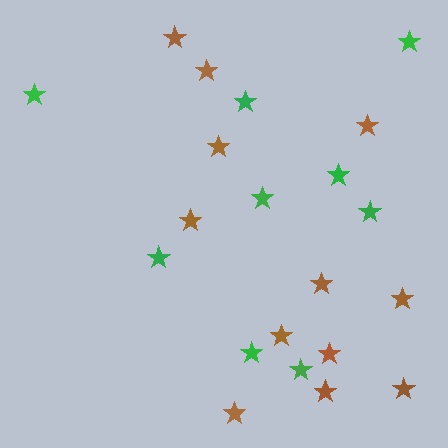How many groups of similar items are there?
There are 2 groups: one group of green stars (9) and one group of brown stars (12).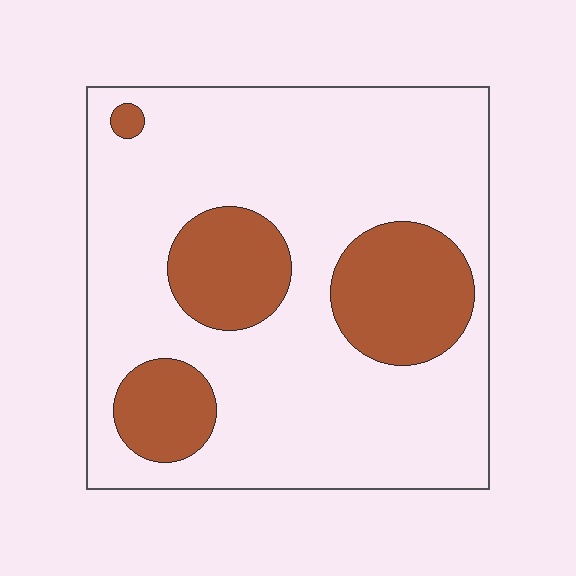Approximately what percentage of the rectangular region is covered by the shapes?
Approximately 25%.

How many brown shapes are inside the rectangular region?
4.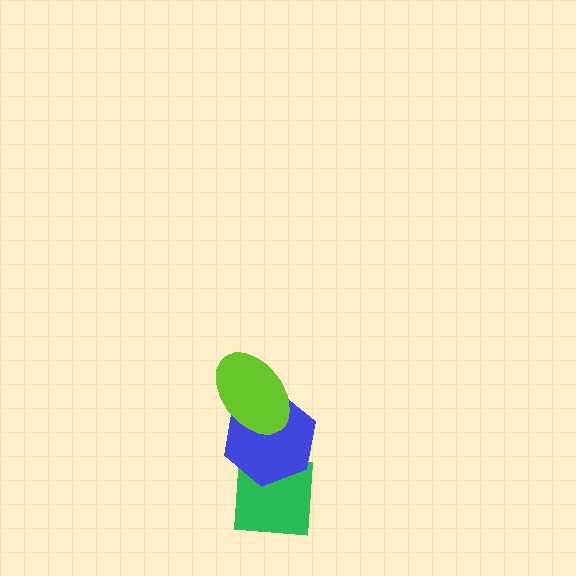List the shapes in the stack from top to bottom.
From top to bottom: the lime ellipse, the blue hexagon, the green square.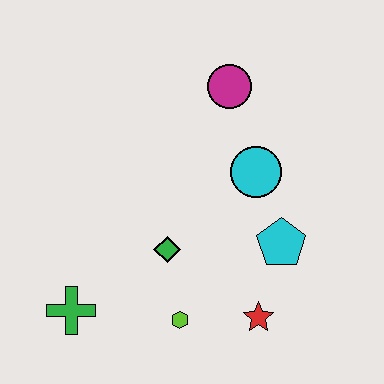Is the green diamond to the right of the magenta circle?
No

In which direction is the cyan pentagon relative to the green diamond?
The cyan pentagon is to the right of the green diamond.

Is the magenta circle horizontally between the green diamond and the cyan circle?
Yes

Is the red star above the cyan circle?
No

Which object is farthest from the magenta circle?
The green cross is farthest from the magenta circle.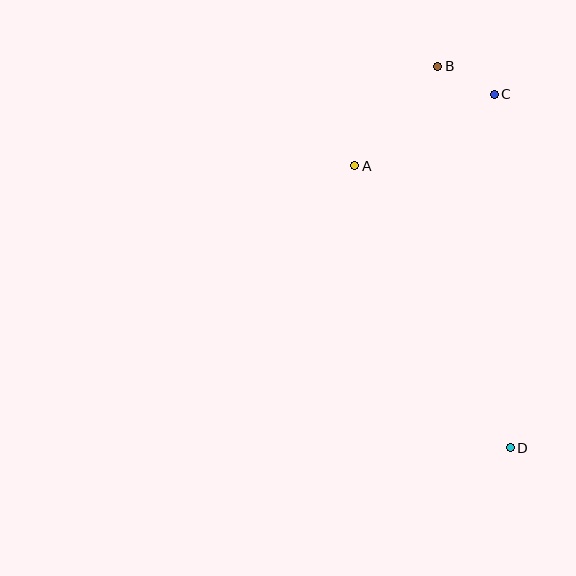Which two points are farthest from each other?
Points B and D are farthest from each other.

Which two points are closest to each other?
Points B and C are closest to each other.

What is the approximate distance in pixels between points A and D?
The distance between A and D is approximately 322 pixels.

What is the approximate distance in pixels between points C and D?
The distance between C and D is approximately 354 pixels.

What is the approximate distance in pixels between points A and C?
The distance between A and C is approximately 157 pixels.